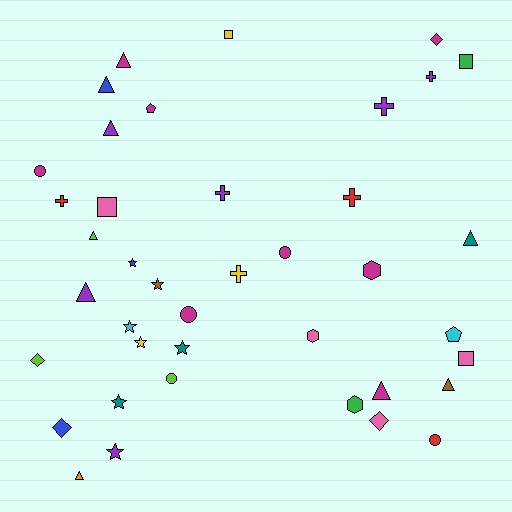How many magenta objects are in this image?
There are 8 magenta objects.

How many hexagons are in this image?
There are 3 hexagons.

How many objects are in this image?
There are 40 objects.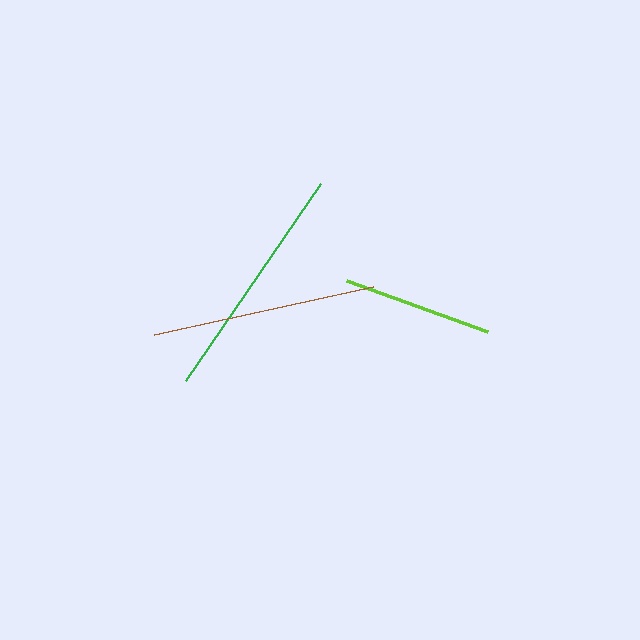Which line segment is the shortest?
The lime line is the shortest at approximately 149 pixels.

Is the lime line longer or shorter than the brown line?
The brown line is longer than the lime line.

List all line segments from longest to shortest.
From longest to shortest: green, brown, lime.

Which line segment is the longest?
The green line is the longest at approximately 238 pixels.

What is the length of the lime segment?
The lime segment is approximately 149 pixels long.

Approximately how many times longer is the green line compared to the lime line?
The green line is approximately 1.6 times the length of the lime line.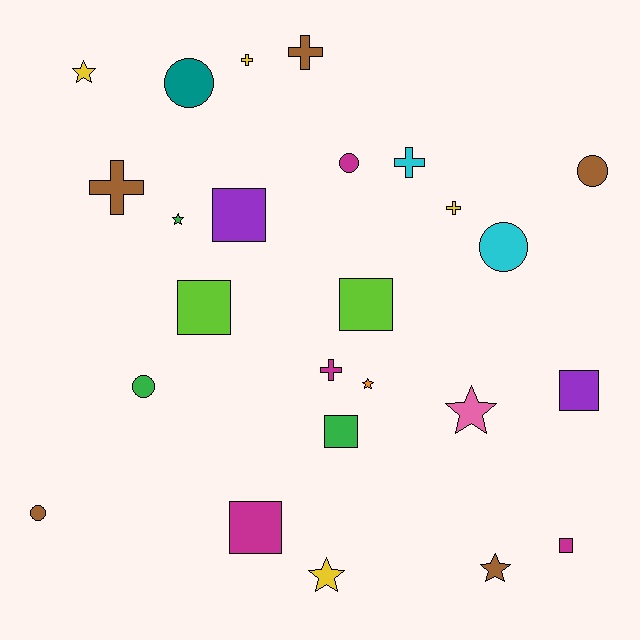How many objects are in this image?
There are 25 objects.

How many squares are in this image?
There are 7 squares.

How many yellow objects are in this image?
There are 4 yellow objects.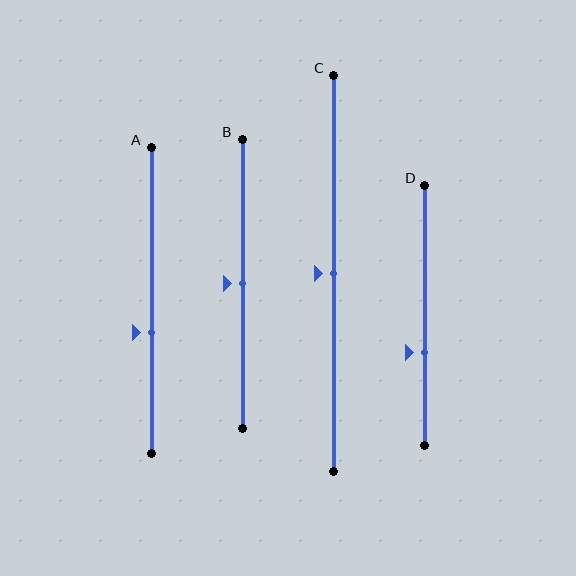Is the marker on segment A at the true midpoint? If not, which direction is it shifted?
No, the marker on segment A is shifted downward by about 10% of the segment length.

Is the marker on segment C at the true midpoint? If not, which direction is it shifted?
Yes, the marker on segment C is at the true midpoint.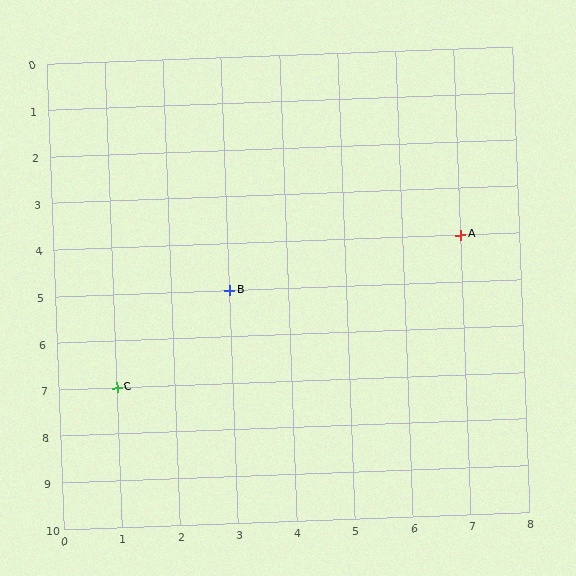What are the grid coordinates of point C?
Point C is at grid coordinates (1, 7).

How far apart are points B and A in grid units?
Points B and A are 4 columns and 1 row apart (about 4.1 grid units diagonally).